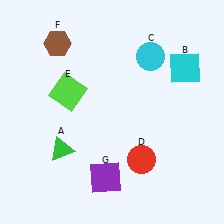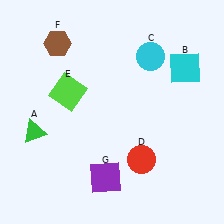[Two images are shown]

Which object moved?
The green triangle (A) moved left.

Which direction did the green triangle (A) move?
The green triangle (A) moved left.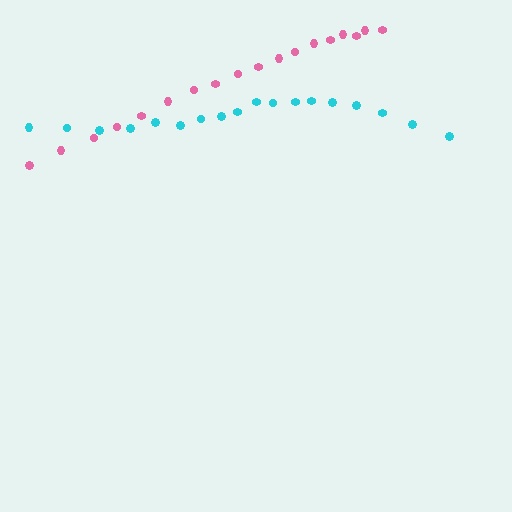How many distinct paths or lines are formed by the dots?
There are 2 distinct paths.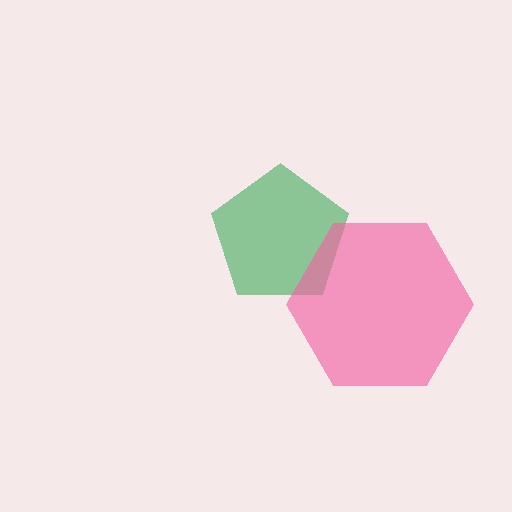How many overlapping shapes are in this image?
There are 2 overlapping shapes in the image.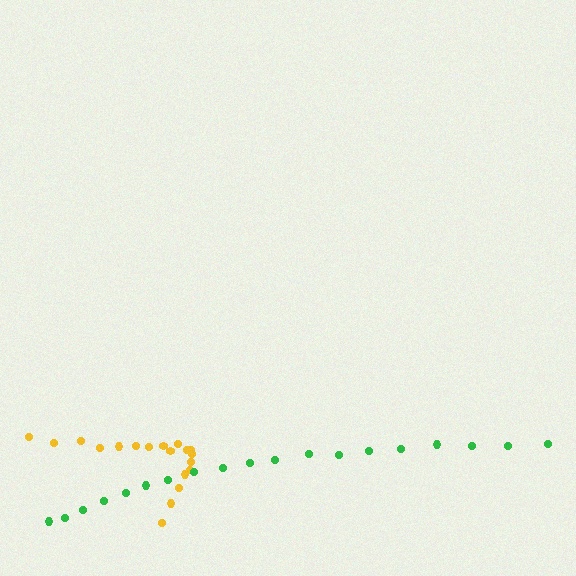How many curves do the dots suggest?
There are 2 distinct paths.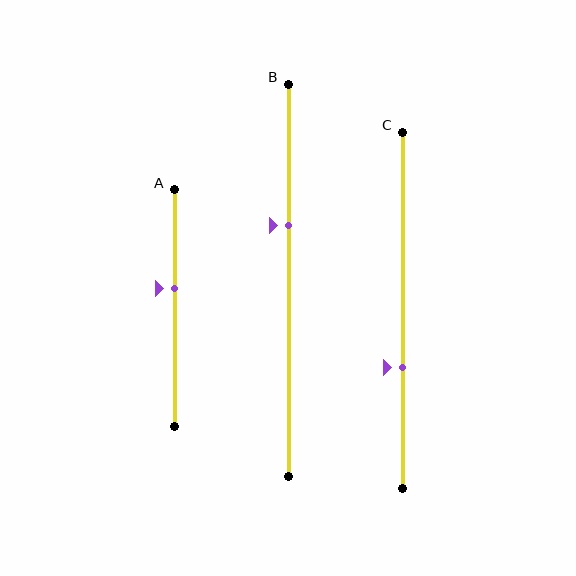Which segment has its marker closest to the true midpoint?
Segment A has its marker closest to the true midpoint.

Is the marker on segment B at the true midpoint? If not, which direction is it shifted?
No, the marker on segment B is shifted upward by about 14% of the segment length.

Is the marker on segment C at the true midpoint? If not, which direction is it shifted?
No, the marker on segment C is shifted downward by about 16% of the segment length.